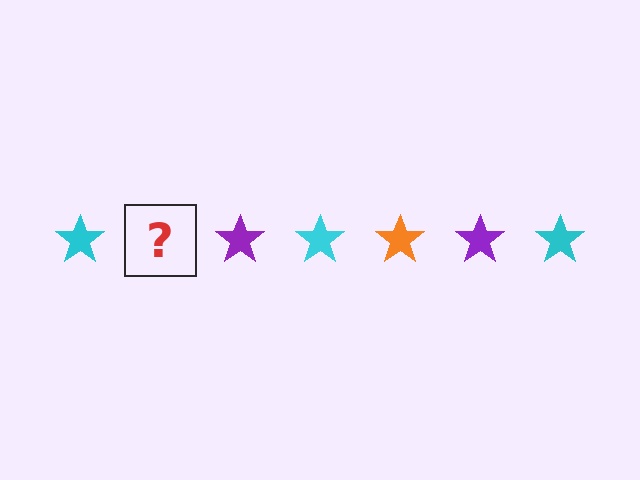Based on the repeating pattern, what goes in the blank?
The blank should be an orange star.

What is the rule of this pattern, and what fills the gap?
The rule is that the pattern cycles through cyan, orange, purple stars. The gap should be filled with an orange star.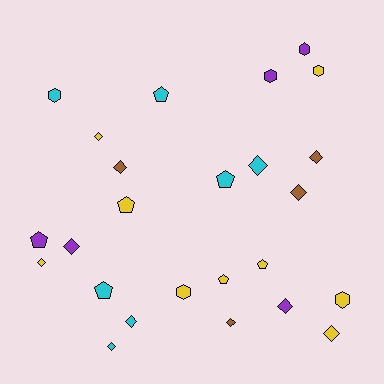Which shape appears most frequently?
Diamond, with 12 objects.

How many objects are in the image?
There are 25 objects.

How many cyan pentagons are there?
There are 3 cyan pentagons.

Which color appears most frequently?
Yellow, with 9 objects.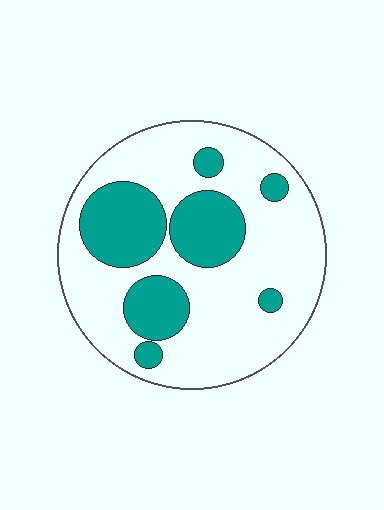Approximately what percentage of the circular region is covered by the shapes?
Approximately 30%.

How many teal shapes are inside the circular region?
7.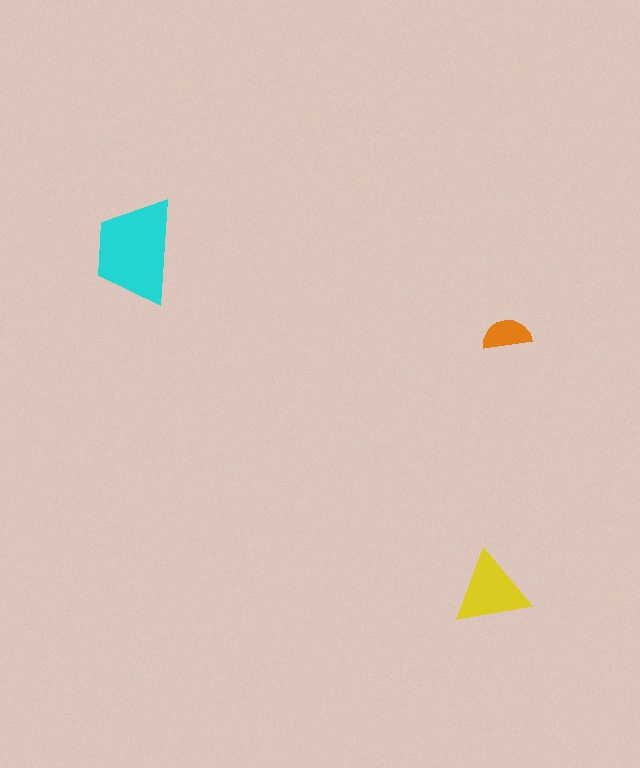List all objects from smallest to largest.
The orange semicircle, the yellow triangle, the cyan trapezoid.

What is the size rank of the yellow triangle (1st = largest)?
2nd.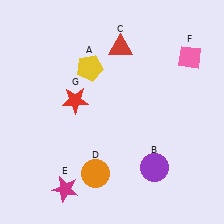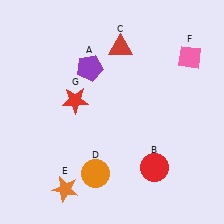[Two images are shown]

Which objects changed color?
A changed from yellow to purple. B changed from purple to red. E changed from magenta to orange.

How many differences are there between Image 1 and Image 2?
There are 3 differences between the two images.